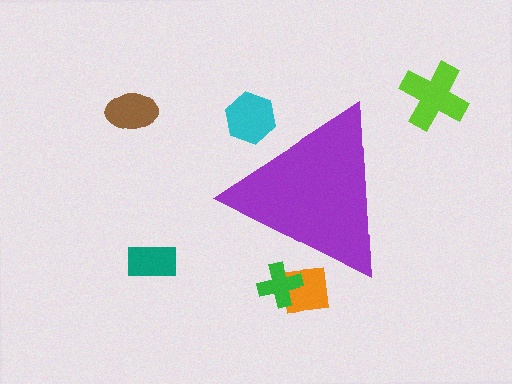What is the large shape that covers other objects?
A purple triangle.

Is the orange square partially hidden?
Yes, the orange square is partially hidden behind the purple triangle.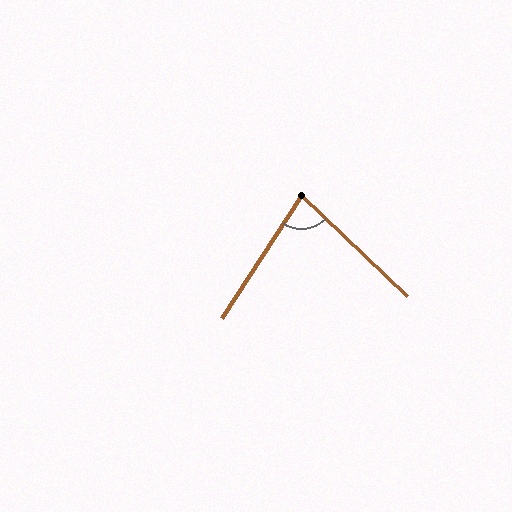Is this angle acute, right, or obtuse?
It is acute.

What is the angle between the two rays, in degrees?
Approximately 80 degrees.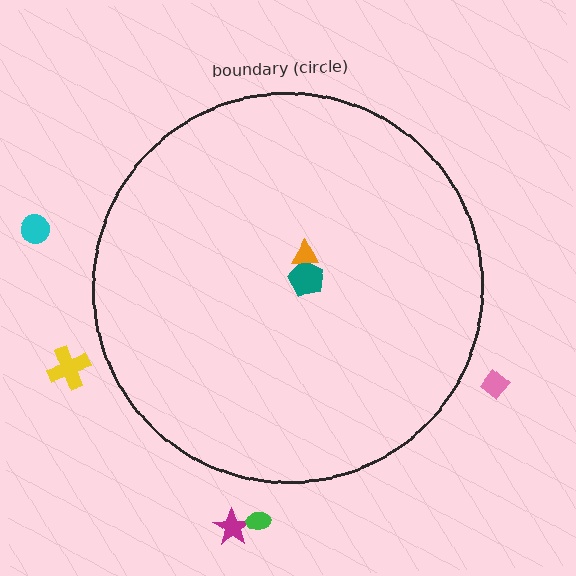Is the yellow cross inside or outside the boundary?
Outside.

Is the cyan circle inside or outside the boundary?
Outside.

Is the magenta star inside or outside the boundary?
Outside.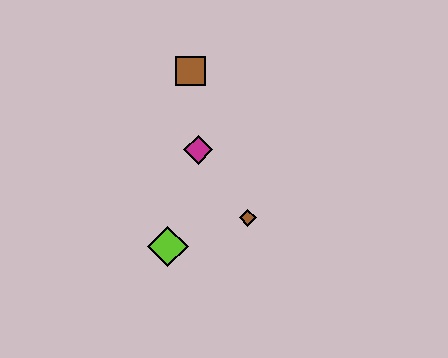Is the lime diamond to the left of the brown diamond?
Yes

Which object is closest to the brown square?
The magenta diamond is closest to the brown square.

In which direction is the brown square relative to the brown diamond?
The brown square is above the brown diamond.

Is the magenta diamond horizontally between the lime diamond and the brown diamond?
Yes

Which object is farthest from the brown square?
The lime diamond is farthest from the brown square.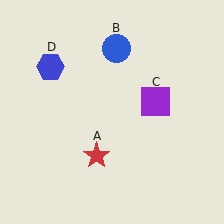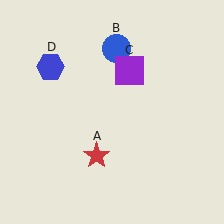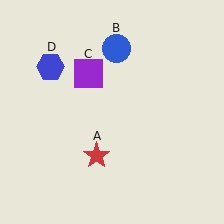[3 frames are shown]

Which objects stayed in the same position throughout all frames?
Red star (object A) and blue circle (object B) and blue hexagon (object D) remained stationary.